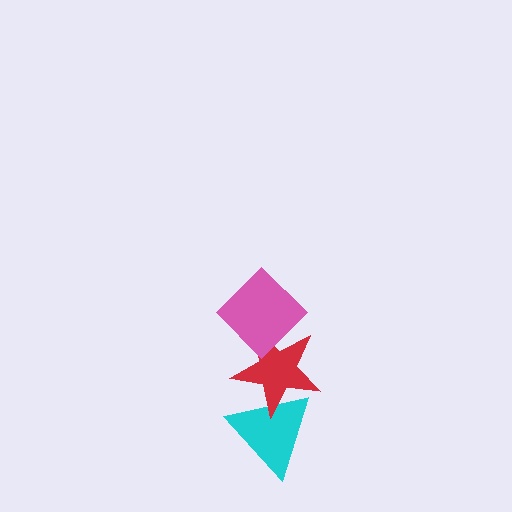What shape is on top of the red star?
The pink diamond is on top of the red star.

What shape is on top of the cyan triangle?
The red star is on top of the cyan triangle.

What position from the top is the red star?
The red star is 2nd from the top.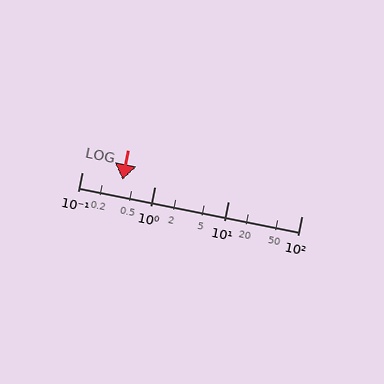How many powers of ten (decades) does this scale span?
The scale spans 3 decades, from 0.1 to 100.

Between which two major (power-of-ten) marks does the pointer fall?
The pointer is between 0.1 and 1.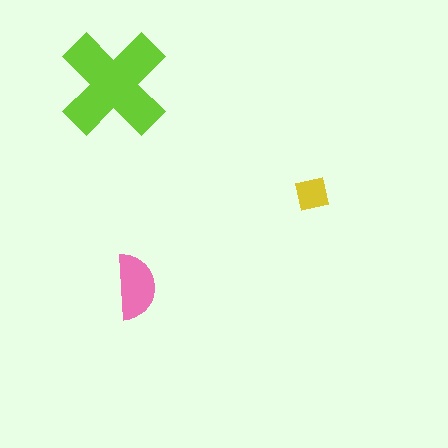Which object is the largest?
The lime cross.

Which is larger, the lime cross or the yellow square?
The lime cross.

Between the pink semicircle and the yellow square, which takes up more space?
The pink semicircle.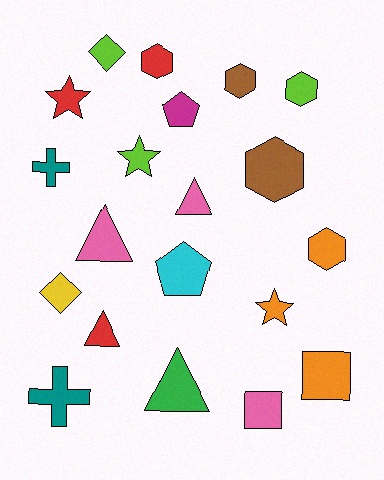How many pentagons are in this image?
There are 2 pentagons.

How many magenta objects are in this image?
There is 1 magenta object.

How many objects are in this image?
There are 20 objects.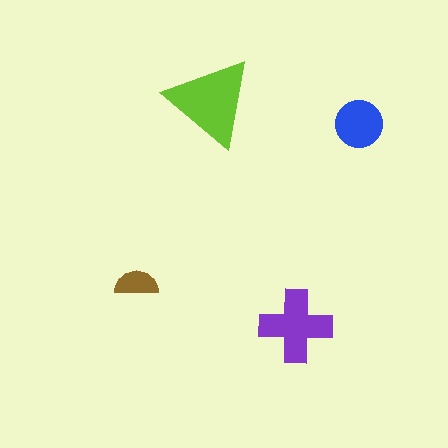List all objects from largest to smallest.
The lime triangle, the purple cross, the blue circle, the brown semicircle.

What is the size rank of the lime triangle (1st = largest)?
1st.